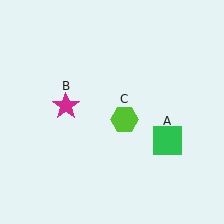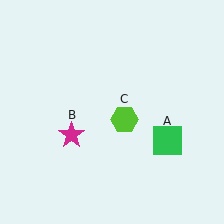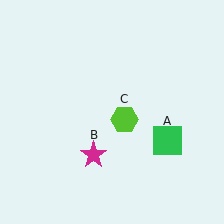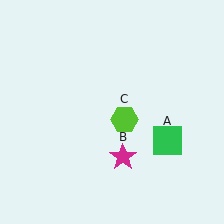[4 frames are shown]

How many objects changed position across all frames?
1 object changed position: magenta star (object B).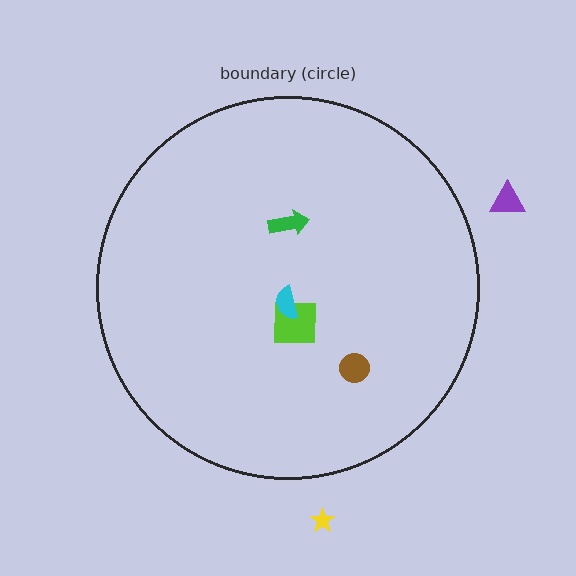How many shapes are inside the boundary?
4 inside, 2 outside.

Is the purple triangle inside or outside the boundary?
Outside.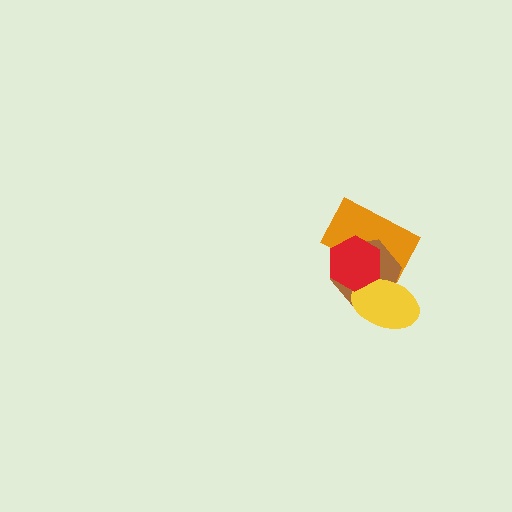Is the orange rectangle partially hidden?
Yes, it is partially covered by another shape.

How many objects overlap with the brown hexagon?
3 objects overlap with the brown hexagon.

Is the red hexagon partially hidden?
No, no other shape covers it.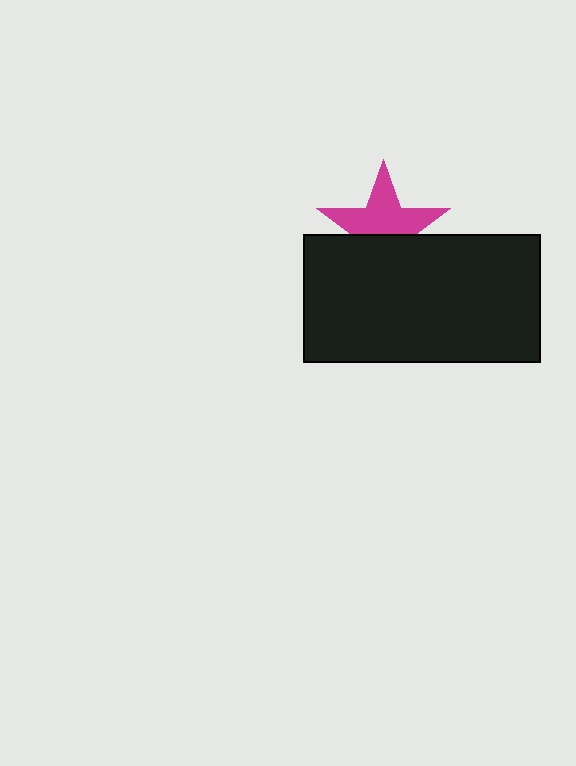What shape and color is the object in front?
The object in front is a black rectangle.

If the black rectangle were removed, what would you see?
You would see the complete magenta star.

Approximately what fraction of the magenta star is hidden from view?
Roughly 42% of the magenta star is hidden behind the black rectangle.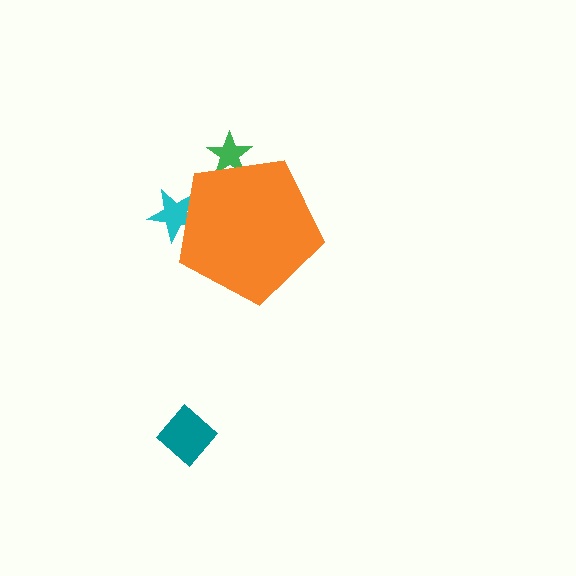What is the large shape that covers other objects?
An orange pentagon.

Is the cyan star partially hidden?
Yes, the cyan star is partially hidden behind the orange pentagon.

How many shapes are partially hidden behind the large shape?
2 shapes are partially hidden.